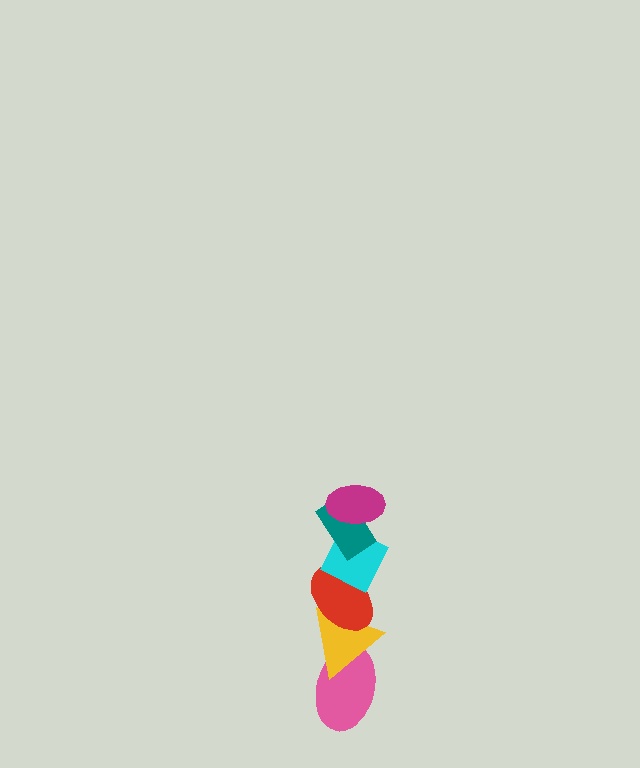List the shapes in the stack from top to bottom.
From top to bottom: the magenta ellipse, the teal rectangle, the cyan diamond, the red ellipse, the yellow triangle, the pink ellipse.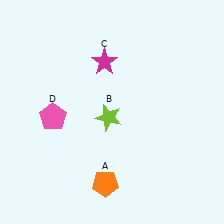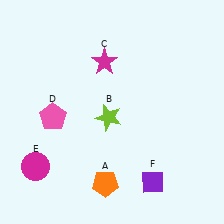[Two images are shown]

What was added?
A magenta circle (E), a purple diamond (F) were added in Image 2.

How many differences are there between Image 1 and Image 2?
There are 2 differences between the two images.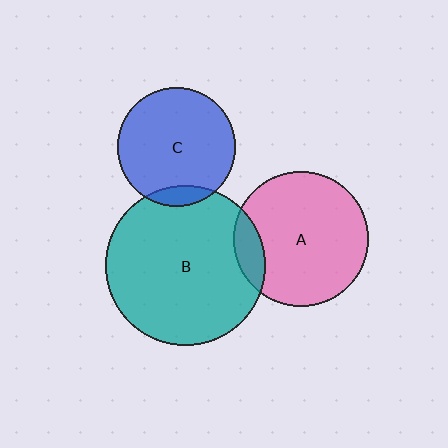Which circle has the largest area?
Circle B (teal).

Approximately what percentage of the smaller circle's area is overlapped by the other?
Approximately 10%.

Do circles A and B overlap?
Yes.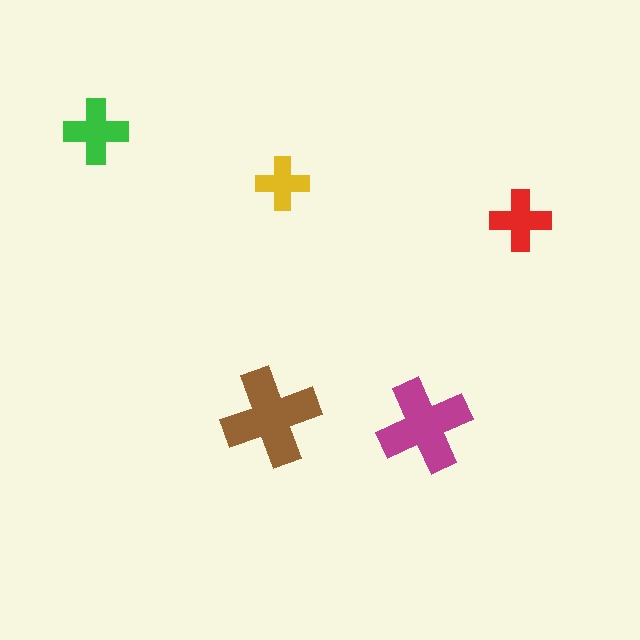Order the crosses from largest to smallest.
the brown one, the magenta one, the green one, the red one, the yellow one.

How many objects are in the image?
There are 5 objects in the image.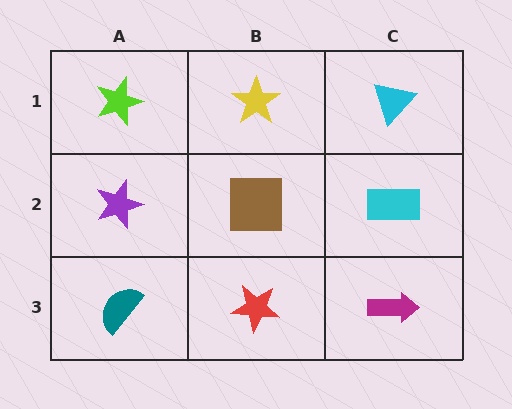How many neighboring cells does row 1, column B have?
3.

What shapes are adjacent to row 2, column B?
A yellow star (row 1, column B), a red star (row 3, column B), a purple star (row 2, column A), a cyan rectangle (row 2, column C).